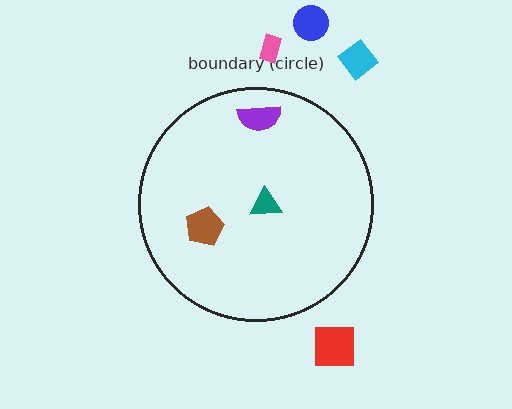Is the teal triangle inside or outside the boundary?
Inside.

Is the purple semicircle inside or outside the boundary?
Inside.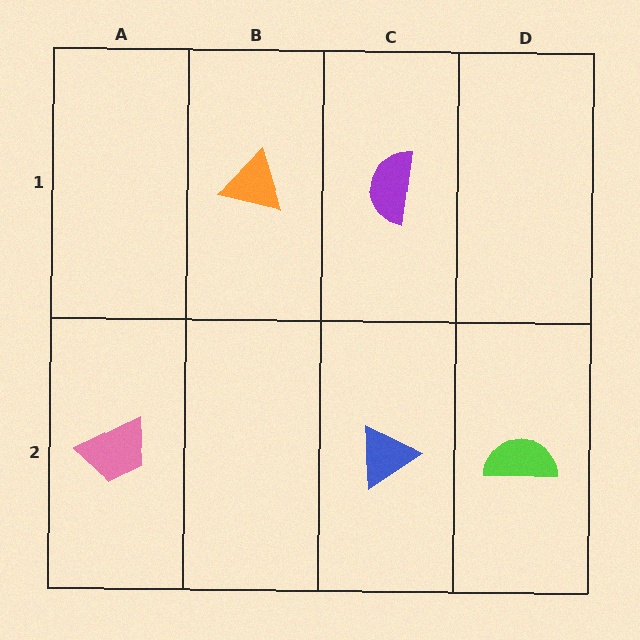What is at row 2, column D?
A lime semicircle.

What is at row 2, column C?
A blue triangle.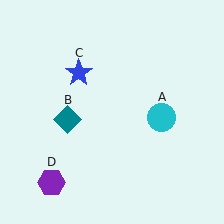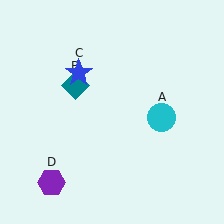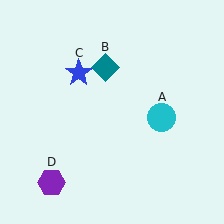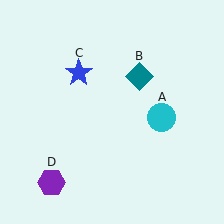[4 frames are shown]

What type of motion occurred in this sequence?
The teal diamond (object B) rotated clockwise around the center of the scene.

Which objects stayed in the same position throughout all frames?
Cyan circle (object A) and blue star (object C) and purple hexagon (object D) remained stationary.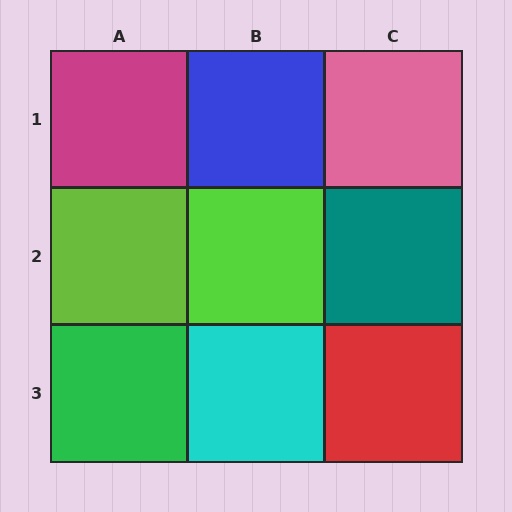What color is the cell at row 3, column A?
Green.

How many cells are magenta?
1 cell is magenta.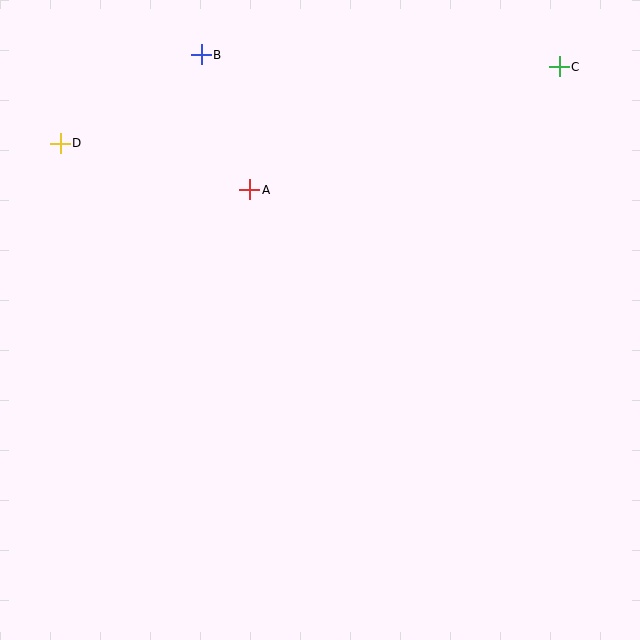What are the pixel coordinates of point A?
Point A is at (250, 190).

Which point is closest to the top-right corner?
Point C is closest to the top-right corner.